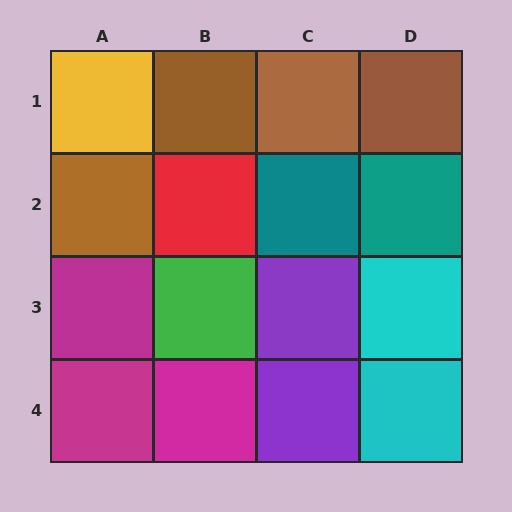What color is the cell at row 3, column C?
Purple.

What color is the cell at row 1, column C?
Brown.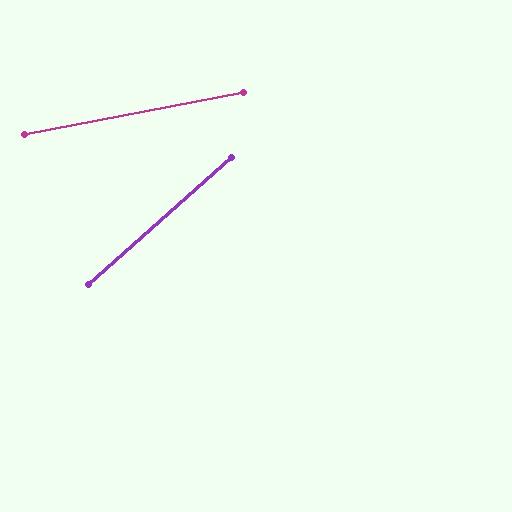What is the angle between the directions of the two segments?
Approximately 31 degrees.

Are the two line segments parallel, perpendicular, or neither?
Neither parallel nor perpendicular — they differ by about 31°.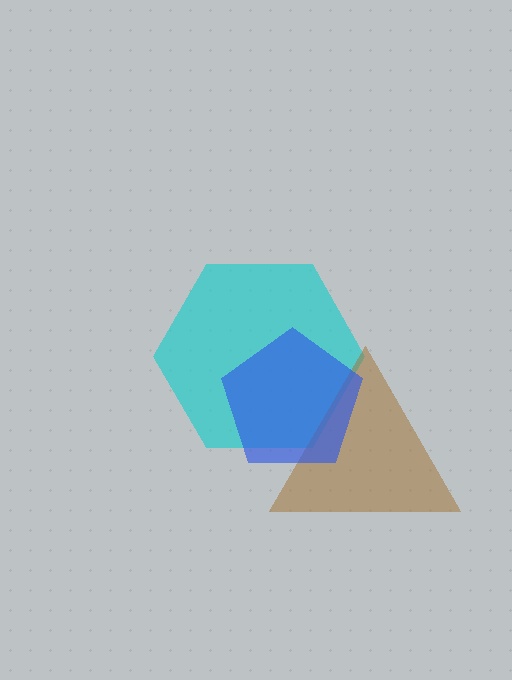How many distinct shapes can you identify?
There are 3 distinct shapes: a cyan hexagon, a brown triangle, a blue pentagon.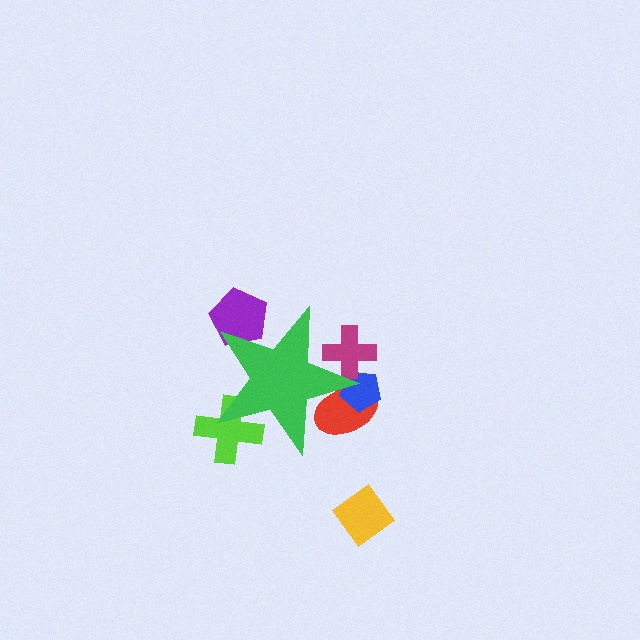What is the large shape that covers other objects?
A green star.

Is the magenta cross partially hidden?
Yes, the magenta cross is partially hidden behind the green star.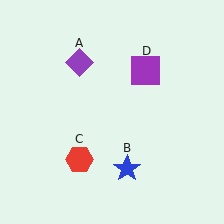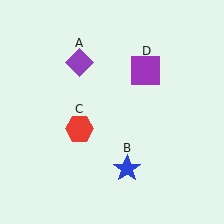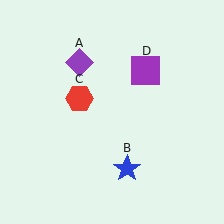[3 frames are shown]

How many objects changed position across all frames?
1 object changed position: red hexagon (object C).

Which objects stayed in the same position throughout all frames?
Purple diamond (object A) and blue star (object B) and purple square (object D) remained stationary.